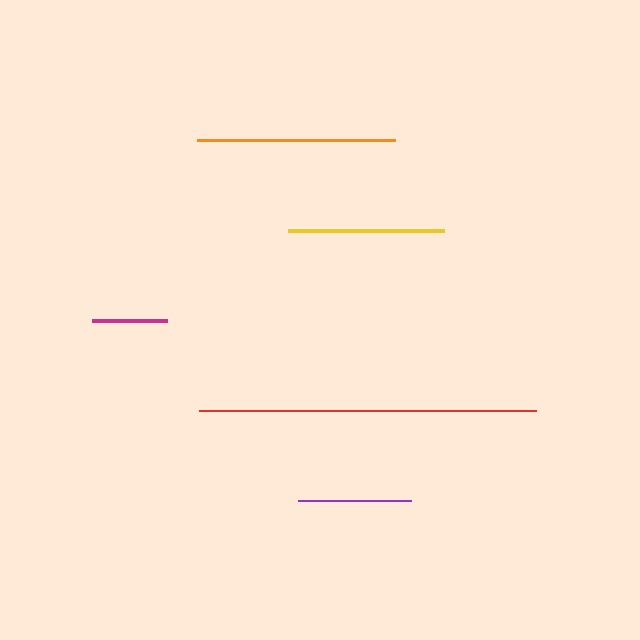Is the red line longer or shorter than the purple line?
The red line is longer than the purple line.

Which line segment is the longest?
The red line is the longest at approximately 338 pixels.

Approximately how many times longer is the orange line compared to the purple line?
The orange line is approximately 1.8 times the length of the purple line.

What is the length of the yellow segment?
The yellow segment is approximately 155 pixels long.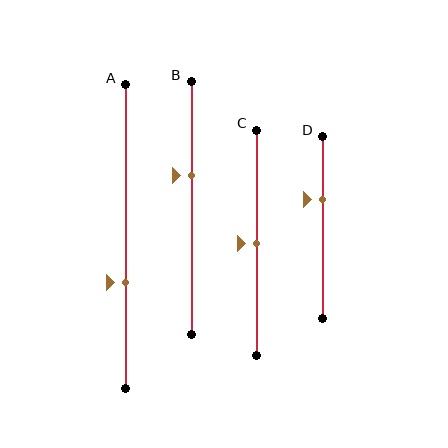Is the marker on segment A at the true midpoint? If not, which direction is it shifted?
No, the marker on segment A is shifted downward by about 15% of the segment length.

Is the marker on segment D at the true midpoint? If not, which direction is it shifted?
No, the marker on segment D is shifted upward by about 15% of the segment length.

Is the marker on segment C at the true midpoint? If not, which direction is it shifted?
Yes, the marker on segment C is at the true midpoint.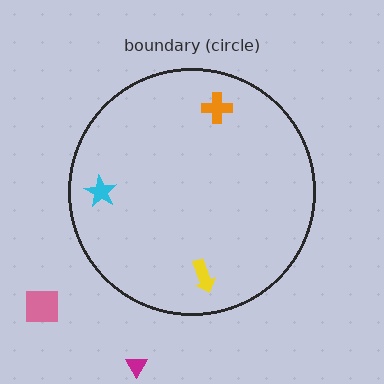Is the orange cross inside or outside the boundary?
Inside.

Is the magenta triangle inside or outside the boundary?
Outside.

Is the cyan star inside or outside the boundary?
Inside.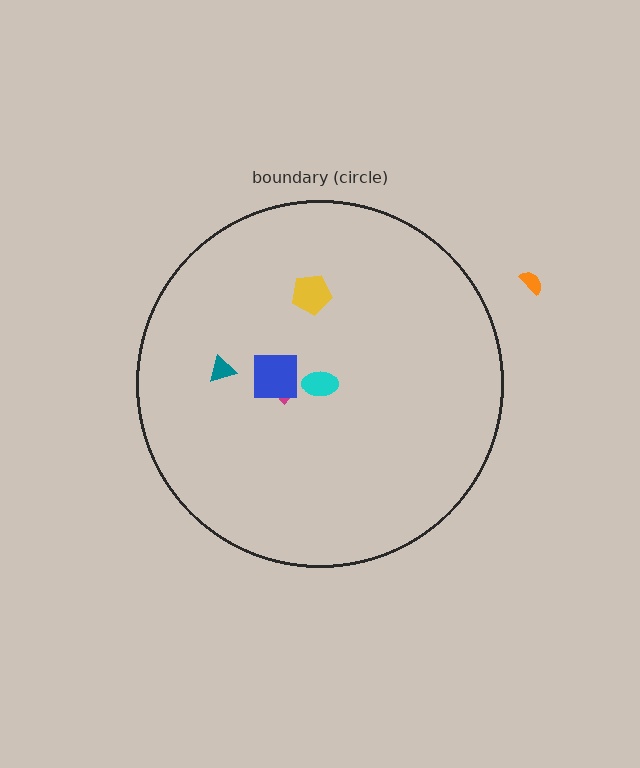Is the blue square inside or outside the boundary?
Inside.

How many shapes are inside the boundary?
5 inside, 1 outside.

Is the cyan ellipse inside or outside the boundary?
Inside.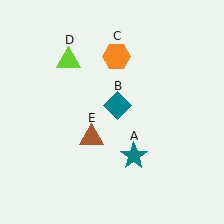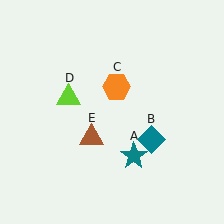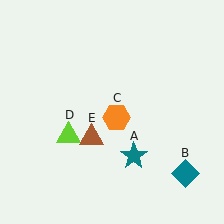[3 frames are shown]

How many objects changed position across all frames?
3 objects changed position: teal diamond (object B), orange hexagon (object C), lime triangle (object D).